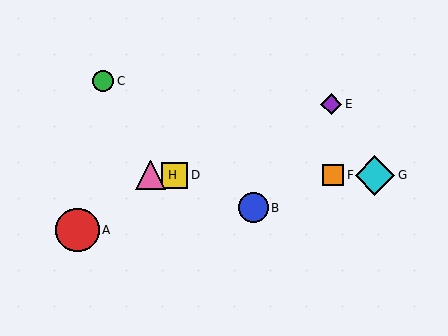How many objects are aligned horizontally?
4 objects (D, F, G, H) are aligned horizontally.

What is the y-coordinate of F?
Object F is at y≈175.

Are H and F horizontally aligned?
Yes, both are at y≈175.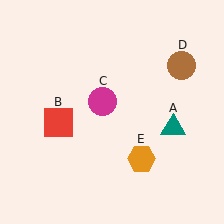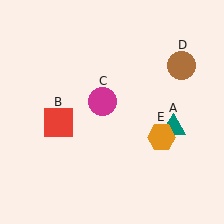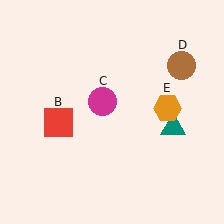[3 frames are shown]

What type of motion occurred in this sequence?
The orange hexagon (object E) rotated counterclockwise around the center of the scene.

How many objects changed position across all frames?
1 object changed position: orange hexagon (object E).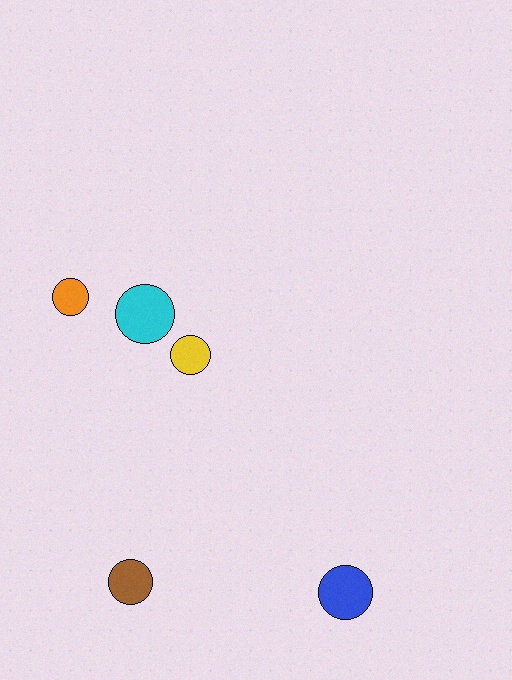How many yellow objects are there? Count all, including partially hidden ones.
There is 1 yellow object.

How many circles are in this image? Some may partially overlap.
There are 5 circles.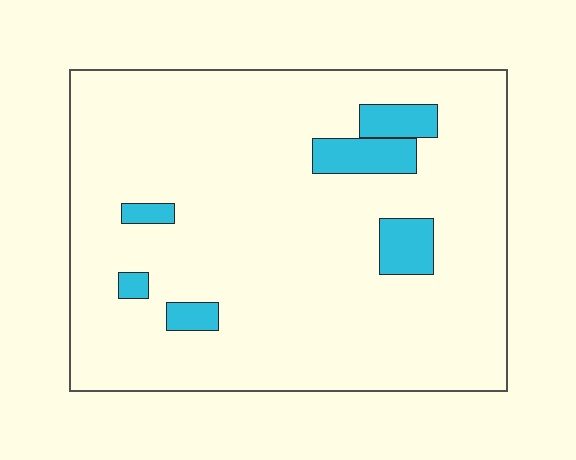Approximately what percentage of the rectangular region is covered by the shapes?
Approximately 10%.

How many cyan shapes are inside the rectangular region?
6.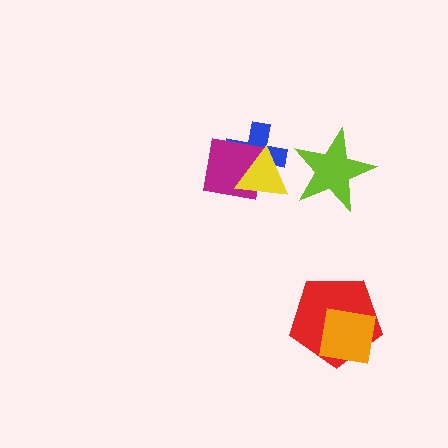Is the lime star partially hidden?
No, no other shape covers it.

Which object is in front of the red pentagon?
The orange square is in front of the red pentagon.